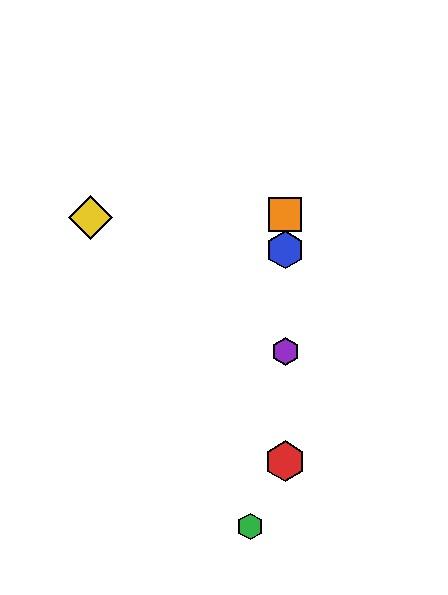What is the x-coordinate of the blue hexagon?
The blue hexagon is at x≈285.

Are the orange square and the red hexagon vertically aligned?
Yes, both are at x≈285.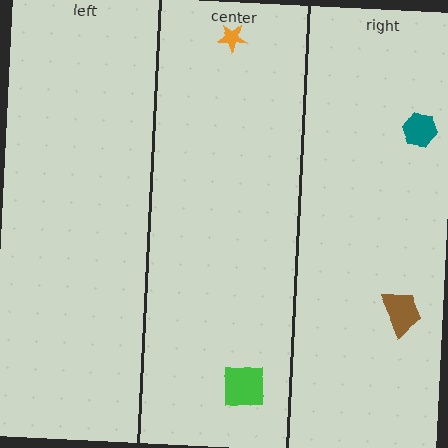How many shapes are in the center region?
2.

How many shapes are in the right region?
2.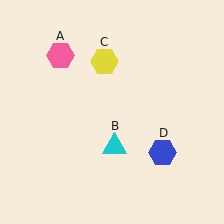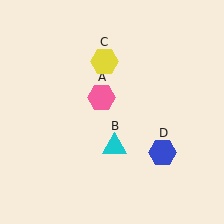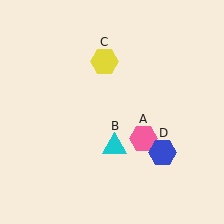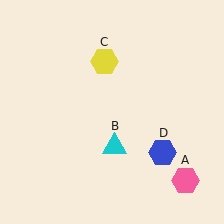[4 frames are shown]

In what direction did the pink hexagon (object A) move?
The pink hexagon (object A) moved down and to the right.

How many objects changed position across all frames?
1 object changed position: pink hexagon (object A).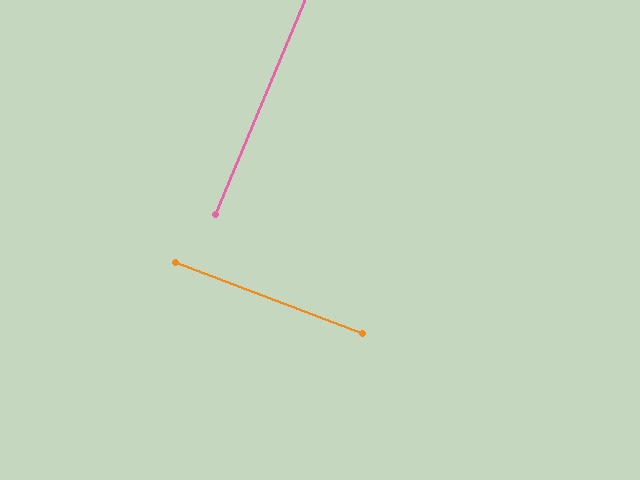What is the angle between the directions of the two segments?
Approximately 88 degrees.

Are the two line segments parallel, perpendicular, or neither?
Perpendicular — they meet at approximately 88°.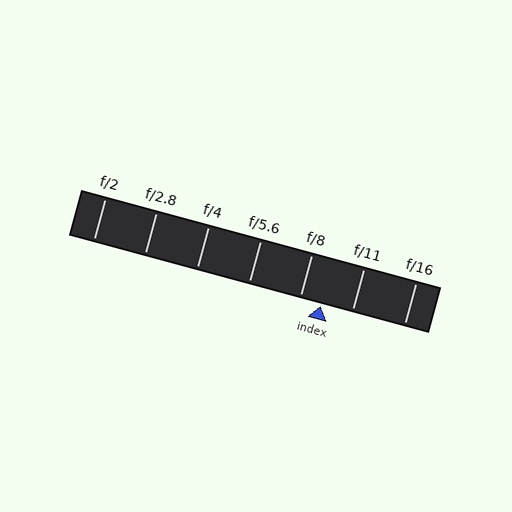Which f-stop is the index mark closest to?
The index mark is closest to f/8.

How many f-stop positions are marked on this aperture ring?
There are 7 f-stop positions marked.